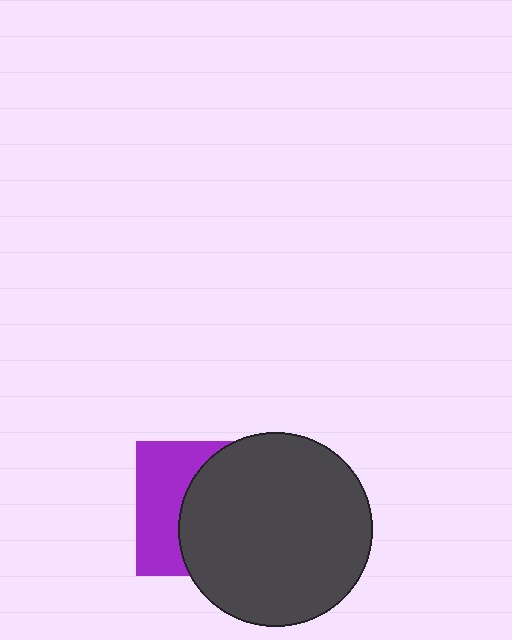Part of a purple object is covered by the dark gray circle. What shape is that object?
It is a square.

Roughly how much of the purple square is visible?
A small part of it is visible (roughly 40%).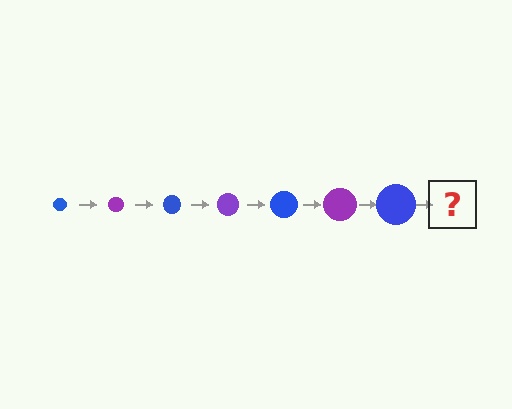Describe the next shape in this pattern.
It should be a purple circle, larger than the previous one.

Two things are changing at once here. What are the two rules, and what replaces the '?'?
The two rules are that the circle grows larger each step and the color cycles through blue and purple. The '?' should be a purple circle, larger than the previous one.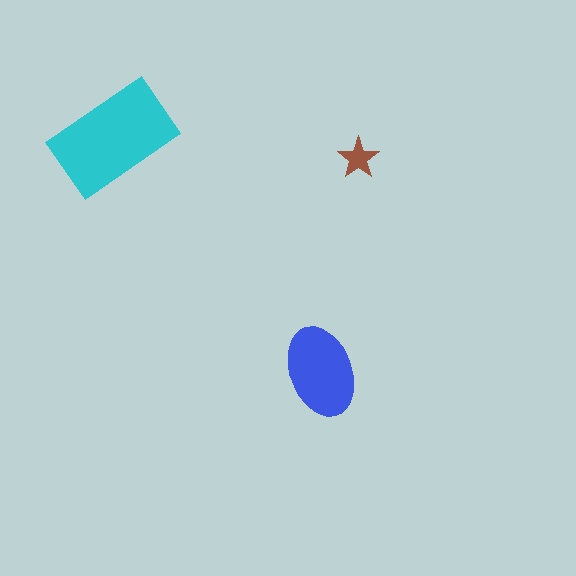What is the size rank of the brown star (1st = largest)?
3rd.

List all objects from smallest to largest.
The brown star, the blue ellipse, the cyan rectangle.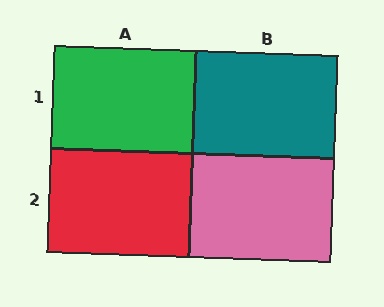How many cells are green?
1 cell is green.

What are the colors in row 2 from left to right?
Red, pink.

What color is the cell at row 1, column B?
Teal.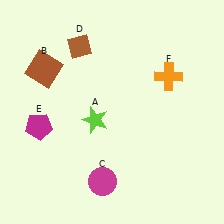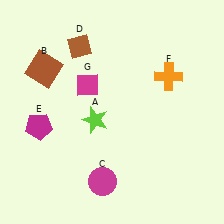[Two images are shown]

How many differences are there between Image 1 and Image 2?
There is 1 difference between the two images.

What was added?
A magenta diamond (G) was added in Image 2.